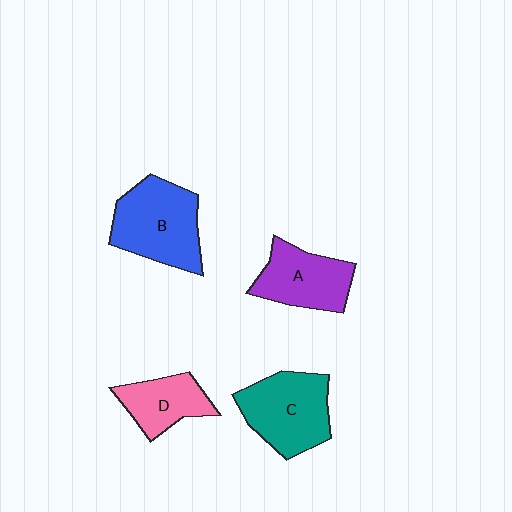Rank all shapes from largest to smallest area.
From largest to smallest: B (blue), C (teal), A (purple), D (pink).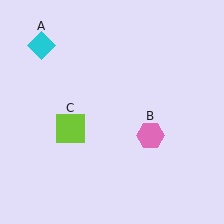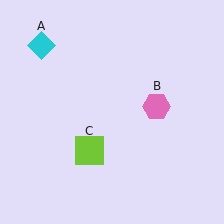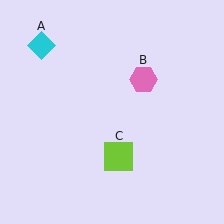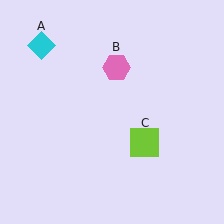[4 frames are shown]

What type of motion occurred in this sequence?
The pink hexagon (object B), lime square (object C) rotated counterclockwise around the center of the scene.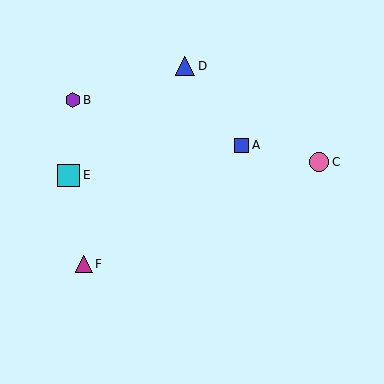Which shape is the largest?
The cyan square (labeled E) is the largest.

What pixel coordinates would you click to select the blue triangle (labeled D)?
Click at (185, 66) to select the blue triangle D.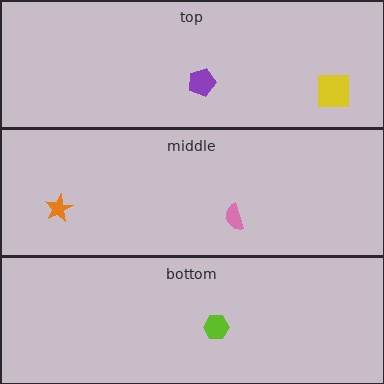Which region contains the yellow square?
The top region.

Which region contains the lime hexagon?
The bottom region.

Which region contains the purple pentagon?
The top region.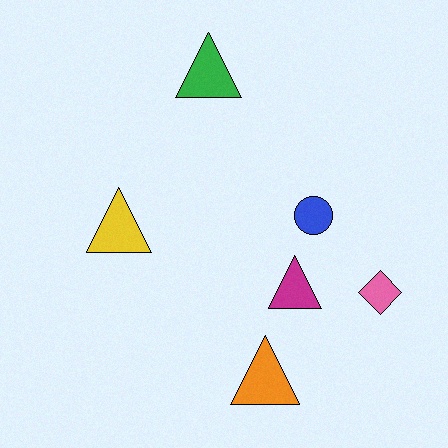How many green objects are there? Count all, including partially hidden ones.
There is 1 green object.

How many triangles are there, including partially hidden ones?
There are 4 triangles.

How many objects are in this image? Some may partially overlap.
There are 6 objects.